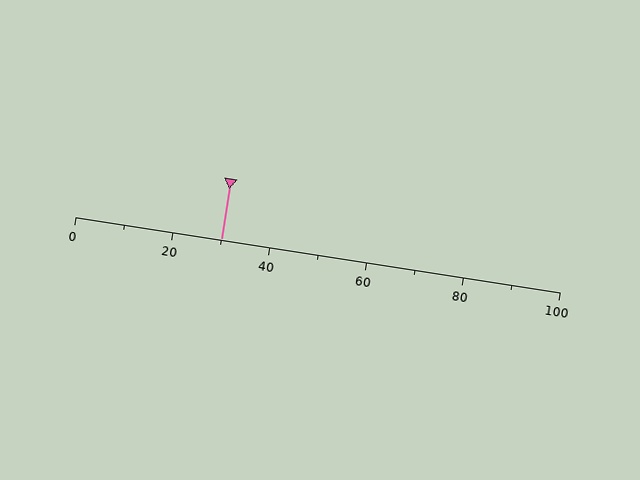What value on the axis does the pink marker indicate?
The marker indicates approximately 30.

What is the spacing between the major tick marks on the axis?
The major ticks are spaced 20 apart.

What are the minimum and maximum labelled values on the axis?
The axis runs from 0 to 100.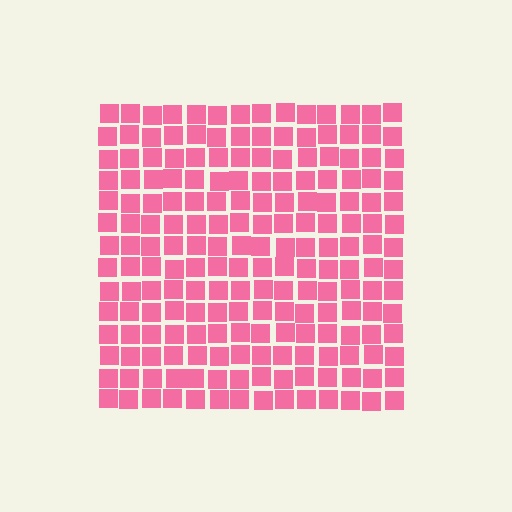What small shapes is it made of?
It is made of small squares.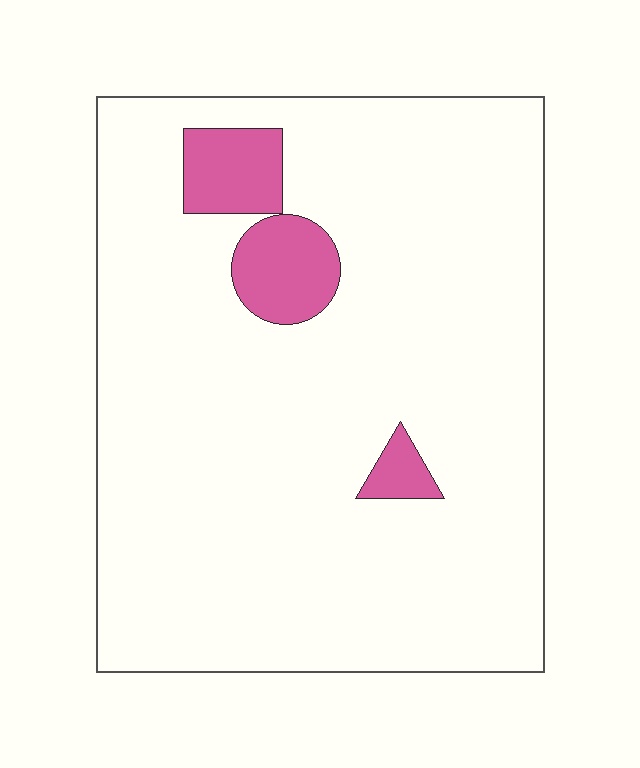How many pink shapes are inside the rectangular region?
3.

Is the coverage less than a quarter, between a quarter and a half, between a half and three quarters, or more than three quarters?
Less than a quarter.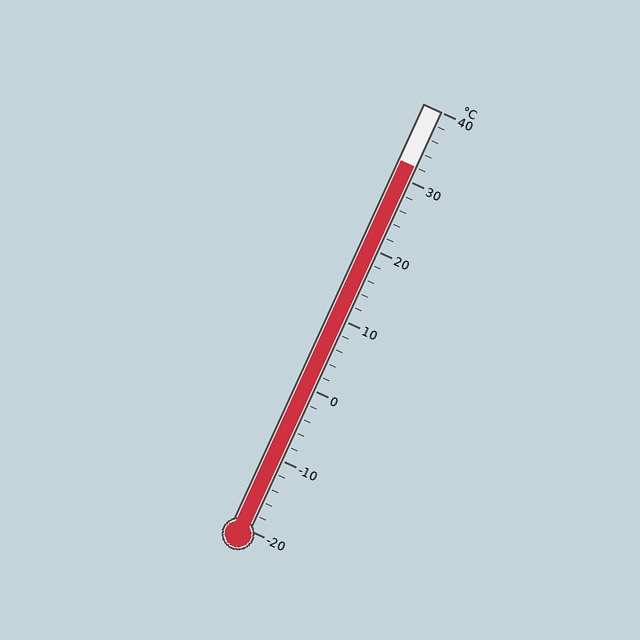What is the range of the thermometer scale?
The thermometer scale ranges from -20°C to 40°C.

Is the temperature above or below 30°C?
The temperature is above 30°C.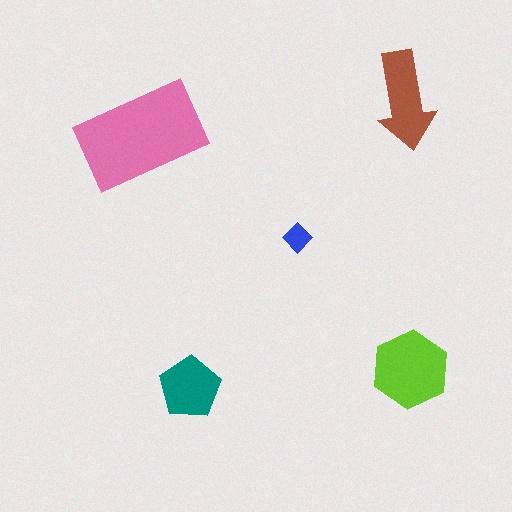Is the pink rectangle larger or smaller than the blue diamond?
Larger.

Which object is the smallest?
The blue diamond.